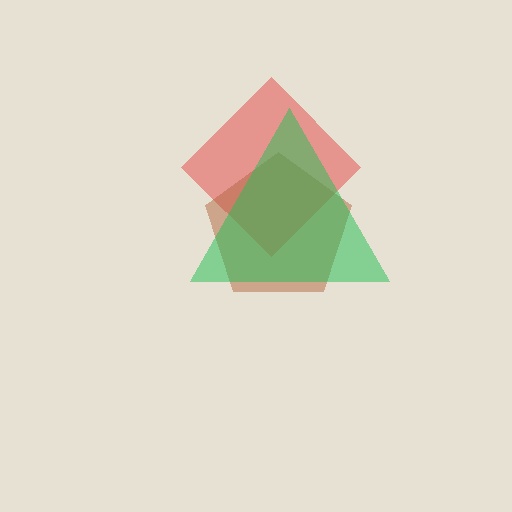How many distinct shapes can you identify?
There are 3 distinct shapes: a red diamond, a brown pentagon, a green triangle.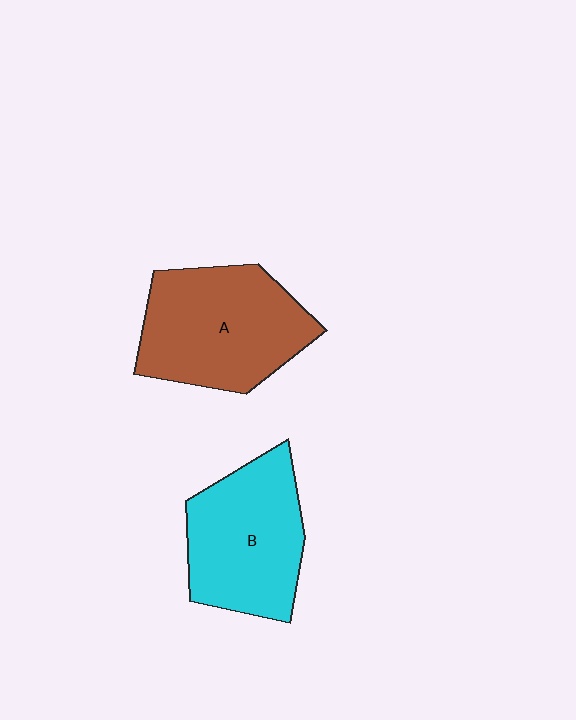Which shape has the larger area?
Shape A (brown).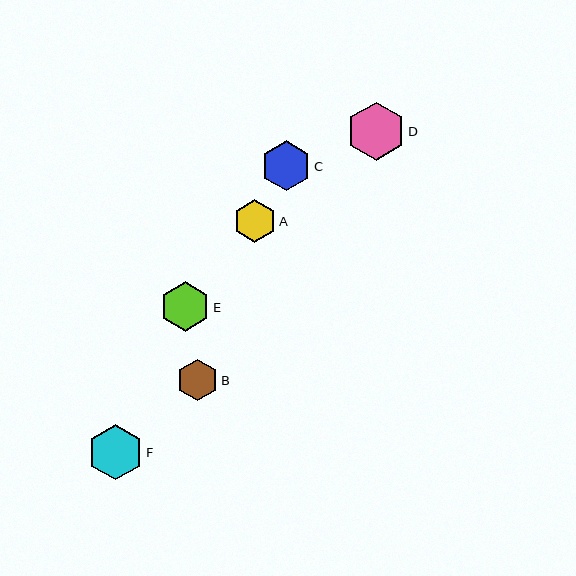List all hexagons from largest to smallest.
From largest to smallest: D, F, C, E, A, B.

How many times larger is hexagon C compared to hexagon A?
Hexagon C is approximately 1.2 times the size of hexagon A.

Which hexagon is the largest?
Hexagon D is the largest with a size of approximately 58 pixels.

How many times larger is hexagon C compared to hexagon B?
Hexagon C is approximately 1.2 times the size of hexagon B.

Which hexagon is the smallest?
Hexagon B is the smallest with a size of approximately 41 pixels.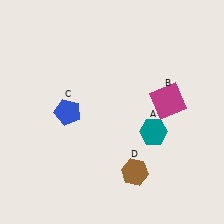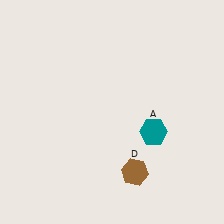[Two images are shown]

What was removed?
The magenta square (B), the blue pentagon (C) were removed in Image 2.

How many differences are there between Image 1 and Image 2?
There are 2 differences between the two images.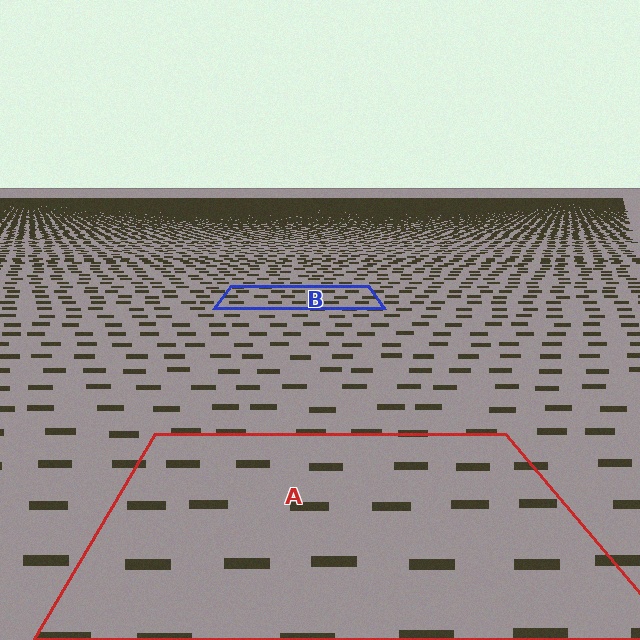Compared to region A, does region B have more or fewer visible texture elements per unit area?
Region B has more texture elements per unit area — they are packed more densely because it is farther away.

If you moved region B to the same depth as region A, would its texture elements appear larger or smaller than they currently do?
They would appear larger. At a closer depth, the same texture elements are projected at a bigger on-screen size.